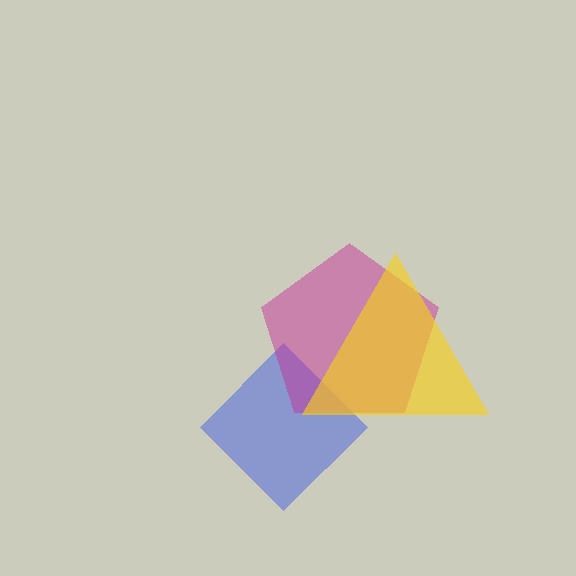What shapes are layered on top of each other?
The layered shapes are: a blue diamond, a magenta pentagon, a yellow triangle.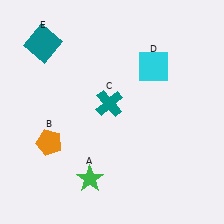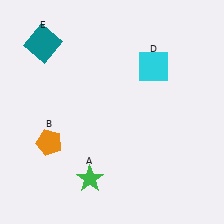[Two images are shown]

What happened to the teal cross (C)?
The teal cross (C) was removed in Image 2. It was in the top-left area of Image 1.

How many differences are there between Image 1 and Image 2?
There is 1 difference between the two images.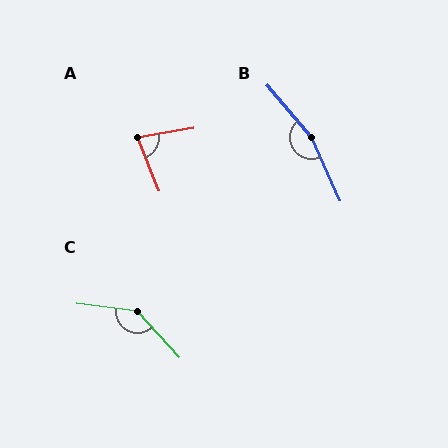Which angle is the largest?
B, at approximately 164 degrees.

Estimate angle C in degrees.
Approximately 139 degrees.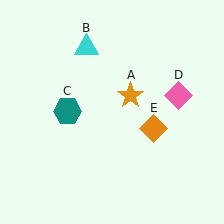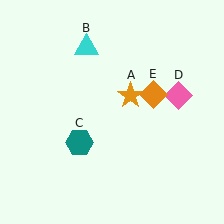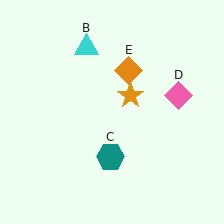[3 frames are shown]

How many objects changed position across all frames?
2 objects changed position: teal hexagon (object C), orange diamond (object E).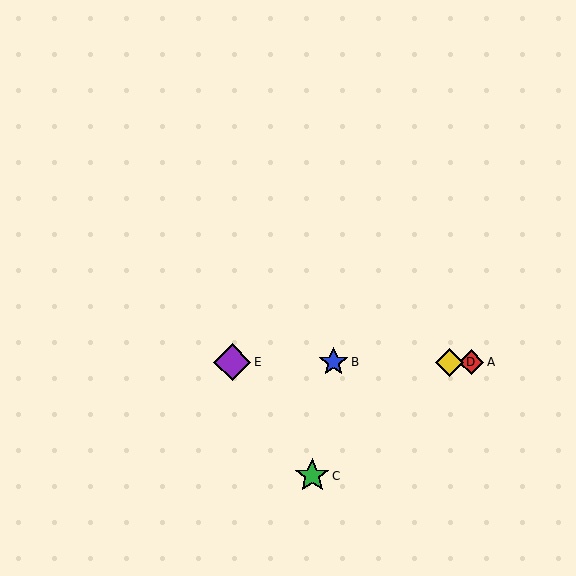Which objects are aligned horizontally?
Objects A, B, D, E are aligned horizontally.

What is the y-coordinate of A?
Object A is at y≈362.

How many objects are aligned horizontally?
4 objects (A, B, D, E) are aligned horizontally.